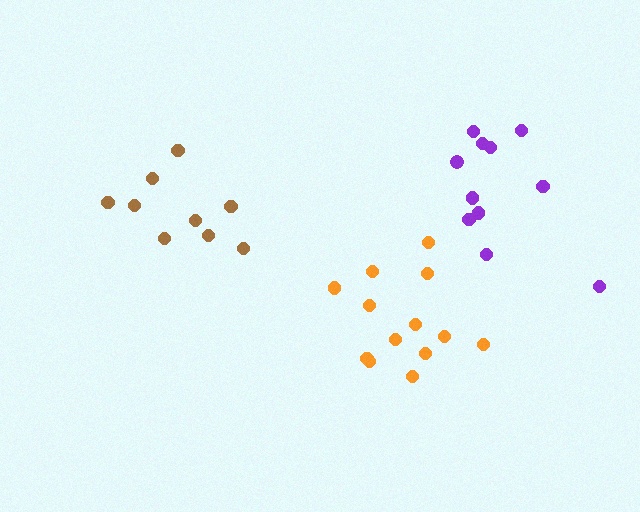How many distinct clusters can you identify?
There are 3 distinct clusters.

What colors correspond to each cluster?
The clusters are colored: orange, brown, purple.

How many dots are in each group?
Group 1: 13 dots, Group 2: 9 dots, Group 3: 11 dots (33 total).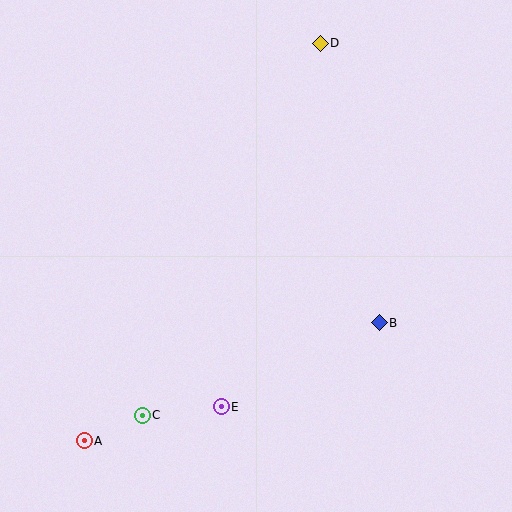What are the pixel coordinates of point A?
Point A is at (84, 441).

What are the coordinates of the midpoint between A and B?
The midpoint between A and B is at (232, 382).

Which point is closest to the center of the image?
Point B at (379, 323) is closest to the center.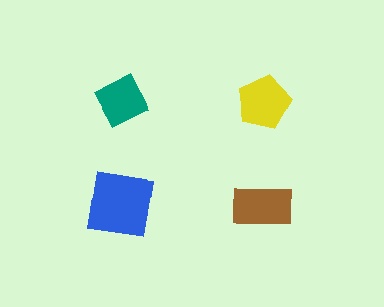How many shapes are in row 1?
2 shapes.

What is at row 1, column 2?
A yellow pentagon.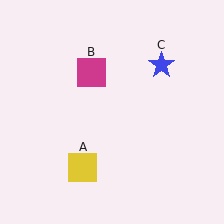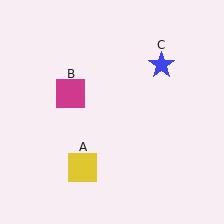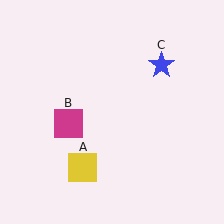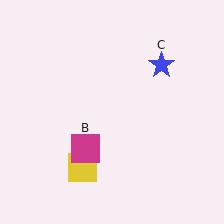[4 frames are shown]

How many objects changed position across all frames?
1 object changed position: magenta square (object B).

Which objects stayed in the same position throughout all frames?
Yellow square (object A) and blue star (object C) remained stationary.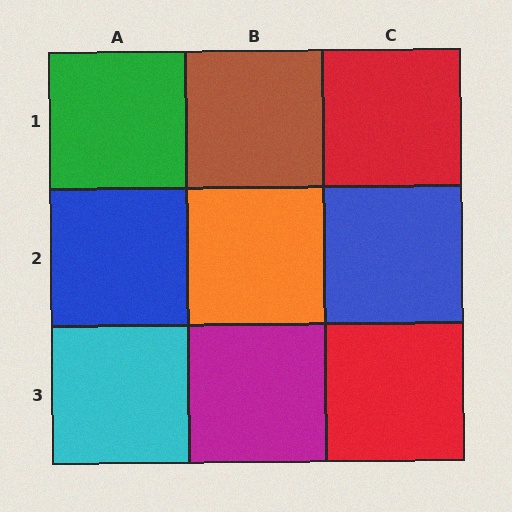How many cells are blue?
2 cells are blue.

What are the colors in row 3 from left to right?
Cyan, magenta, red.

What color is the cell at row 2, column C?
Blue.